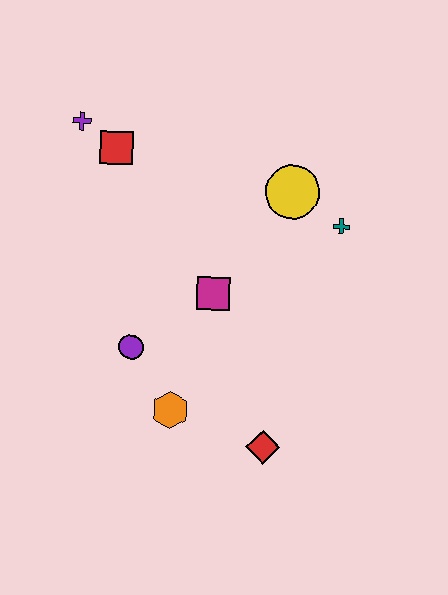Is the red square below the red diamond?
No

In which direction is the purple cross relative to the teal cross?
The purple cross is to the left of the teal cross.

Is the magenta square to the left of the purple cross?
No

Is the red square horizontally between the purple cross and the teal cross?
Yes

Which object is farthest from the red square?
The red diamond is farthest from the red square.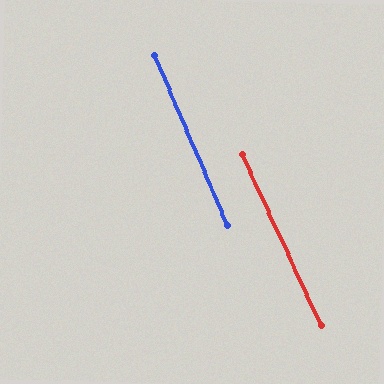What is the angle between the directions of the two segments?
Approximately 1 degree.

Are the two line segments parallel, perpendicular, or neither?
Parallel — their directions differ by only 1.5°.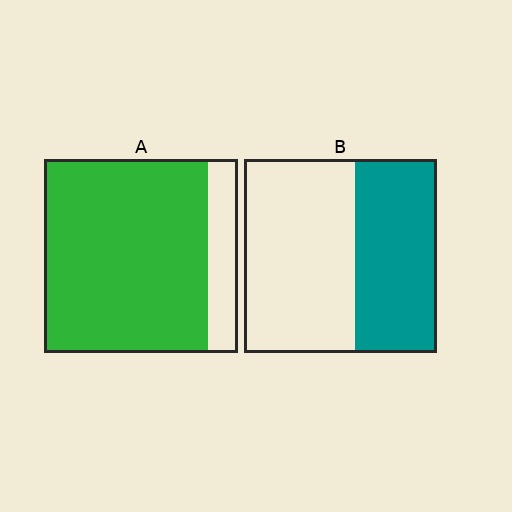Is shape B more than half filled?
No.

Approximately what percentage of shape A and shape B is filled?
A is approximately 85% and B is approximately 40%.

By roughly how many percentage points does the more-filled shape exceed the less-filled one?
By roughly 40 percentage points (A over B).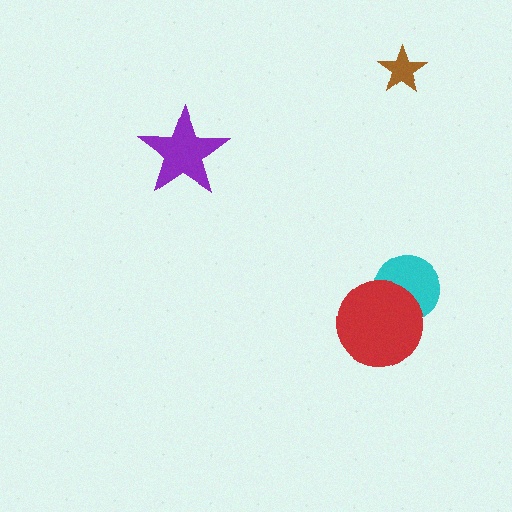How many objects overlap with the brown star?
0 objects overlap with the brown star.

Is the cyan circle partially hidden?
Yes, it is partially covered by another shape.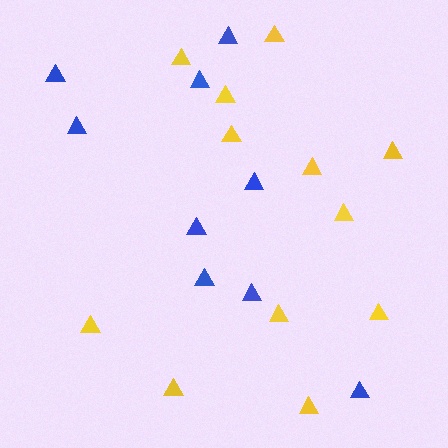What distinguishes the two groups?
There are 2 groups: one group of blue triangles (9) and one group of yellow triangles (12).